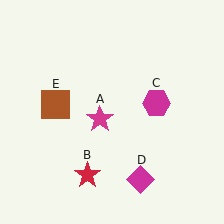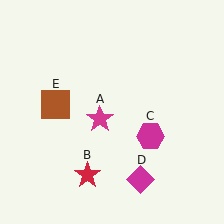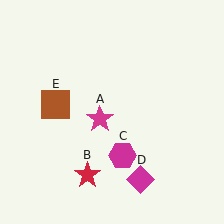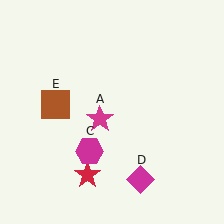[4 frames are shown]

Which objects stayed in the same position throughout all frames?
Magenta star (object A) and red star (object B) and magenta diamond (object D) and brown square (object E) remained stationary.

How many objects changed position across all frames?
1 object changed position: magenta hexagon (object C).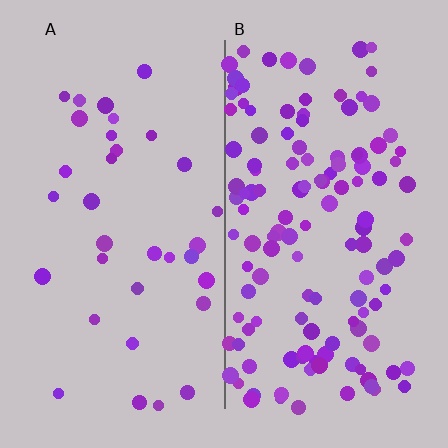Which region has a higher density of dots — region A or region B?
B (the right).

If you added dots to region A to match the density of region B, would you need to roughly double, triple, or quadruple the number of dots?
Approximately quadruple.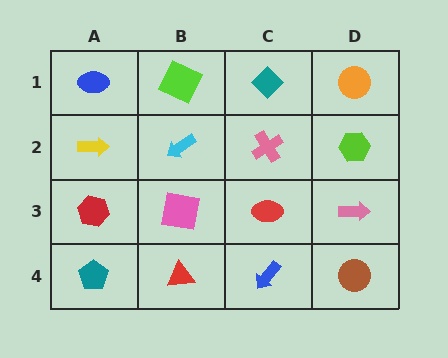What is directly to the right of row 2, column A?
A cyan arrow.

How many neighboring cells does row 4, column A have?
2.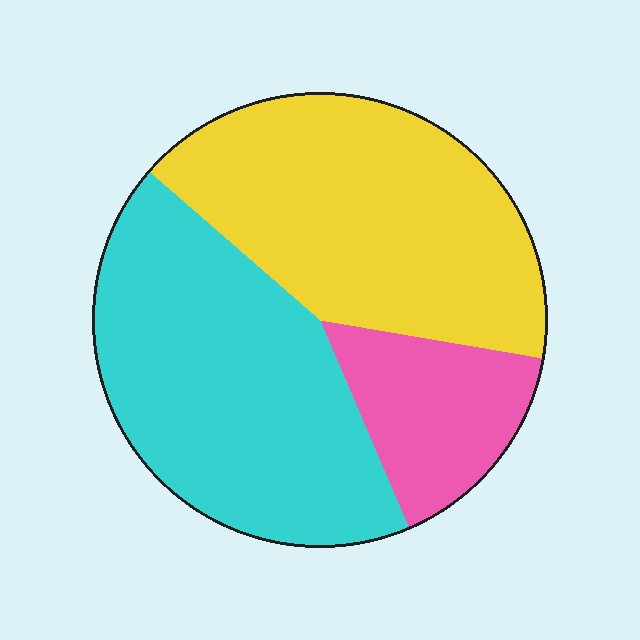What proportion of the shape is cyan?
Cyan covers 43% of the shape.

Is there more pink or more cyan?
Cyan.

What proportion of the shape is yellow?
Yellow covers 41% of the shape.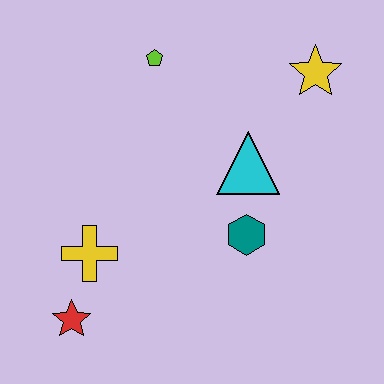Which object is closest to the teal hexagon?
The cyan triangle is closest to the teal hexagon.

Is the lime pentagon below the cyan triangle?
No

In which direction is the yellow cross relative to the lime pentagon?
The yellow cross is below the lime pentagon.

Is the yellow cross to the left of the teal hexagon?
Yes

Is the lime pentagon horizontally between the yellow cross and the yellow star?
Yes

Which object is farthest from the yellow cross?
The yellow star is farthest from the yellow cross.